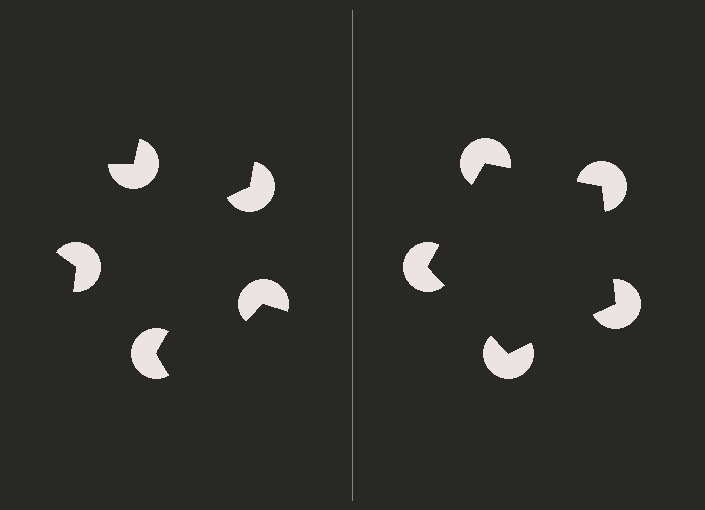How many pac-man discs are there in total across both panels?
10 — 5 on each side.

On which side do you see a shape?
An illusory pentagon appears on the right side. On the left side the wedge cuts are rotated, so no coherent shape forms.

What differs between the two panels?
The pac-man discs are positioned identically on both sides; only the wedge orientations differ. On the right they align to a pentagon; on the left they are misaligned.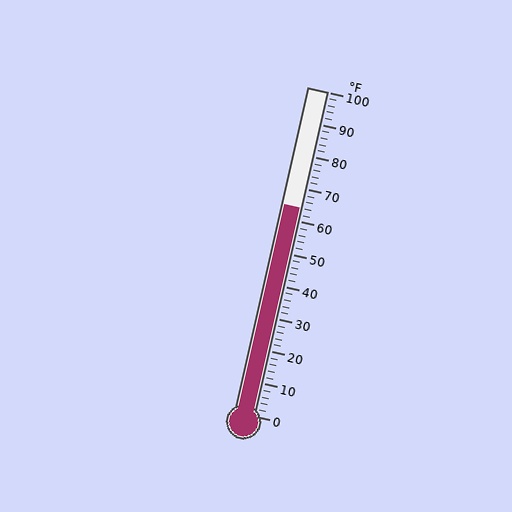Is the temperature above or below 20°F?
The temperature is above 20°F.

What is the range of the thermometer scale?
The thermometer scale ranges from 0°F to 100°F.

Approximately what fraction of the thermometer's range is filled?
The thermometer is filled to approximately 65% of its range.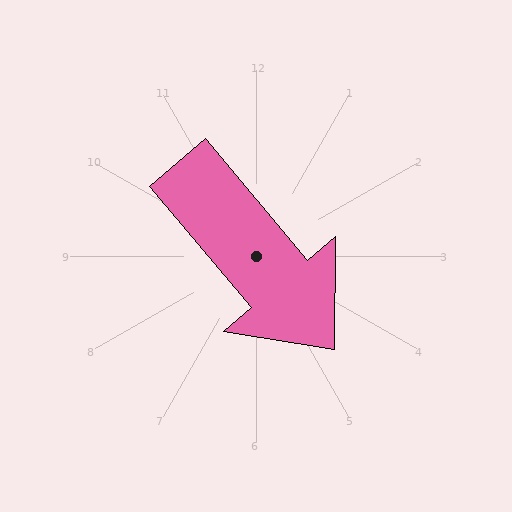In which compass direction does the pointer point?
Southeast.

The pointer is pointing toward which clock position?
Roughly 5 o'clock.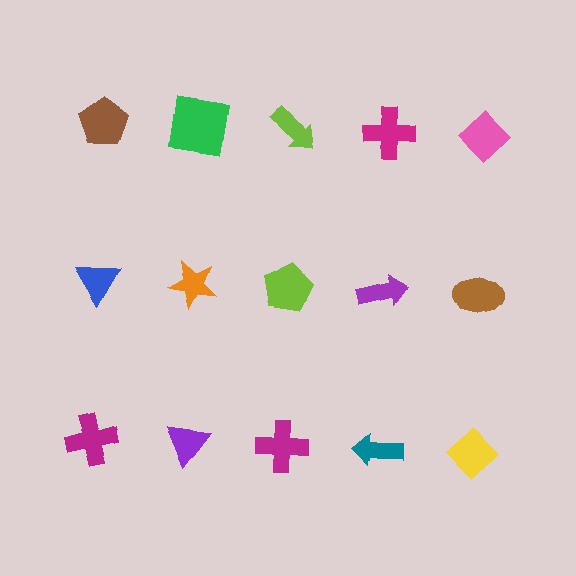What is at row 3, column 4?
A teal arrow.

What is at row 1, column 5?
A pink diamond.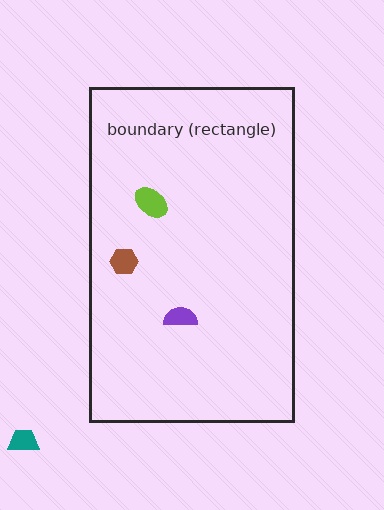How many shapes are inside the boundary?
3 inside, 1 outside.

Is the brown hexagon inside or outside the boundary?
Inside.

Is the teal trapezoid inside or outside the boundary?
Outside.